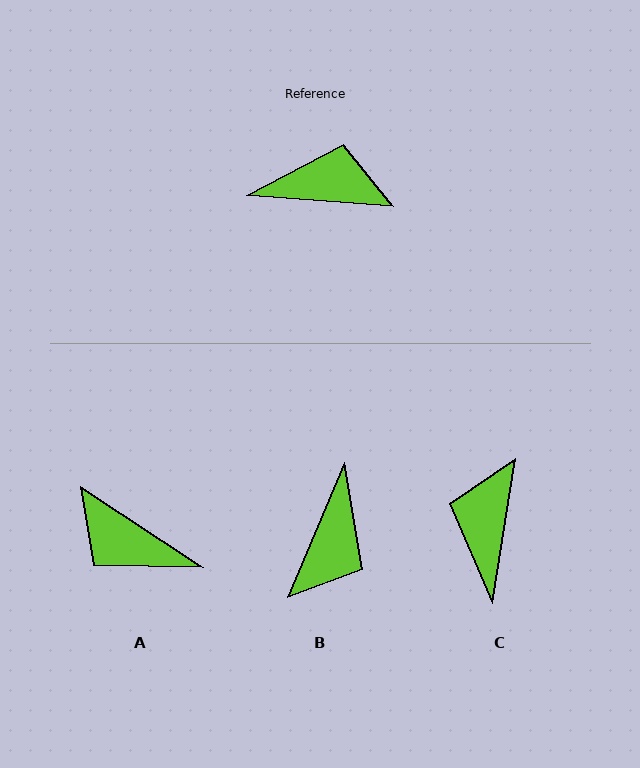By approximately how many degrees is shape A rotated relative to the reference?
Approximately 151 degrees counter-clockwise.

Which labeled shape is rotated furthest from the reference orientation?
A, about 151 degrees away.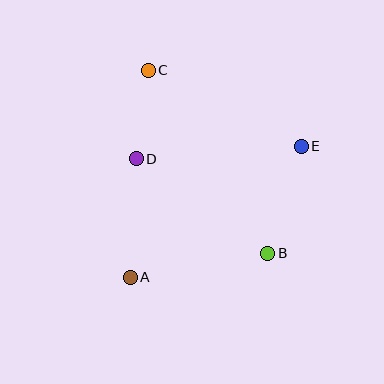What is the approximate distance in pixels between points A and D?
The distance between A and D is approximately 118 pixels.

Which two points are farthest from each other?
Points B and C are farthest from each other.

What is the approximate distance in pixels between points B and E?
The distance between B and E is approximately 112 pixels.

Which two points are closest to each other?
Points C and D are closest to each other.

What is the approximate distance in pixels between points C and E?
The distance between C and E is approximately 171 pixels.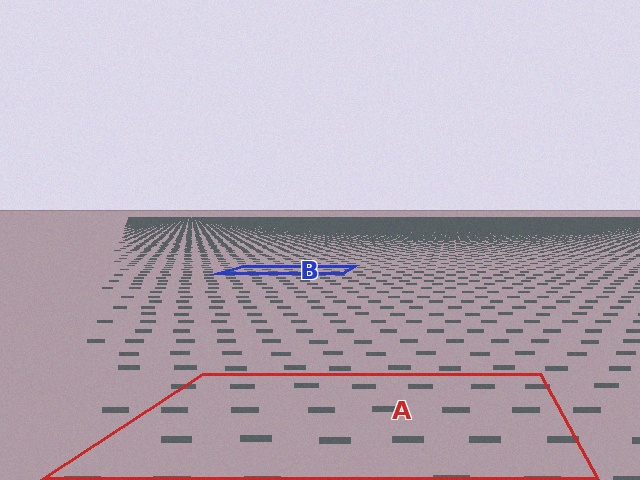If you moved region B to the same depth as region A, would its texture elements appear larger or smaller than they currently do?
They would appear larger. At a closer depth, the same texture elements are projected at a bigger on-screen size.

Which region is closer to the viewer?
Region A is closer. The texture elements there are larger and more spread out.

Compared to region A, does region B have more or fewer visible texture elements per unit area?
Region B has more texture elements per unit area — they are packed more densely because it is farther away.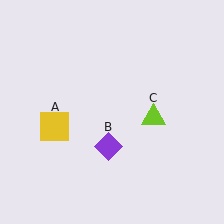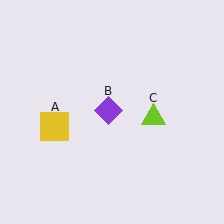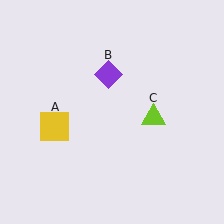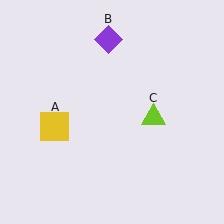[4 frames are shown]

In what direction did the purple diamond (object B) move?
The purple diamond (object B) moved up.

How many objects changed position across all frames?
1 object changed position: purple diamond (object B).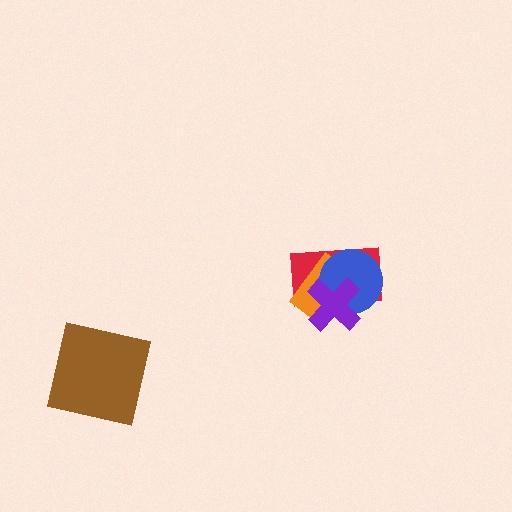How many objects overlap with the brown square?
0 objects overlap with the brown square.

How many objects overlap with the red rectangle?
3 objects overlap with the red rectangle.